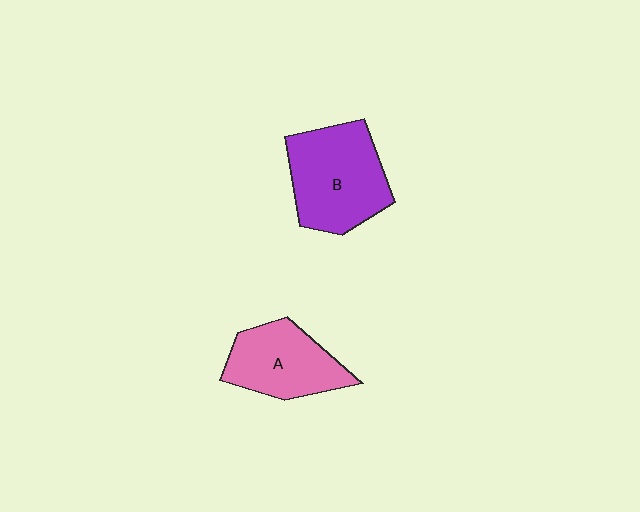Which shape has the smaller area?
Shape A (pink).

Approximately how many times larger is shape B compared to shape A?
Approximately 1.3 times.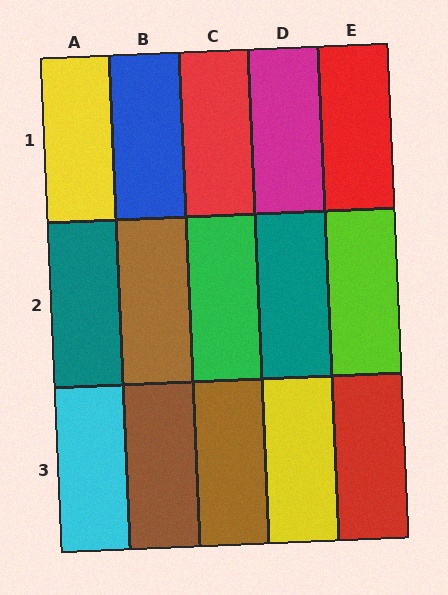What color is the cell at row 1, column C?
Red.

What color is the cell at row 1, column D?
Magenta.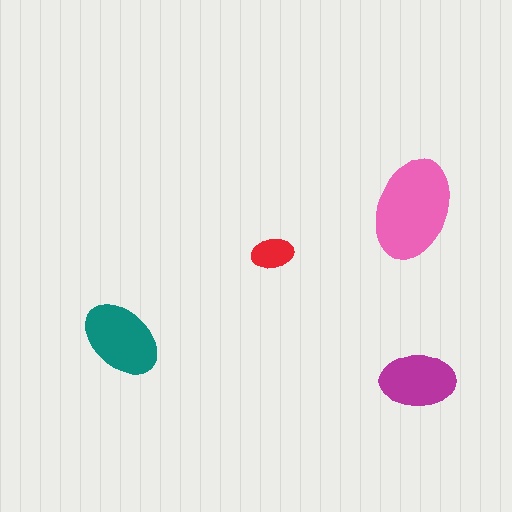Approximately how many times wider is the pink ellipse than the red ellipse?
About 2.5 times wider.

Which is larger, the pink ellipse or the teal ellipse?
The pink one.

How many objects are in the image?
There are 4 objects in the image.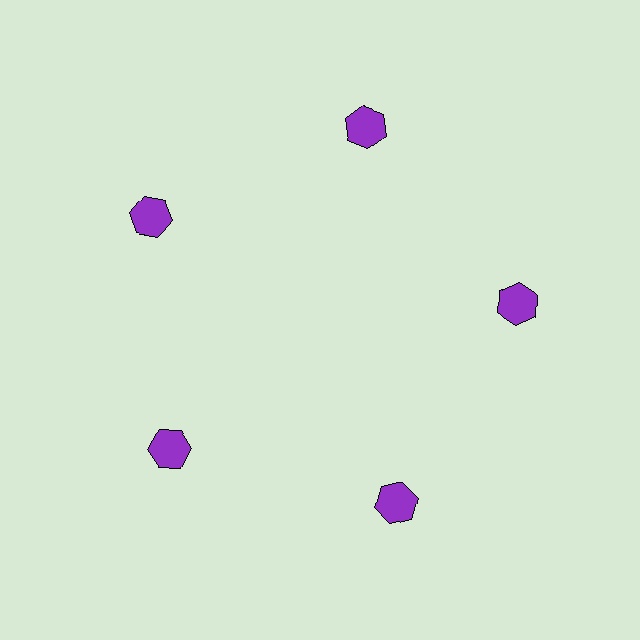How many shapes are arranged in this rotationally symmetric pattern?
There are 5 shapes, arranged in 5 groups of 1.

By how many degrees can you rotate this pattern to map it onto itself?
The pattern maps onto itself every 72 degrees of rotation.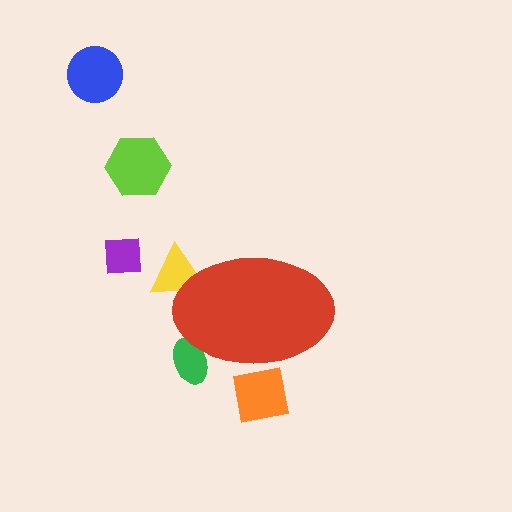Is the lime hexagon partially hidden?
No, the lime hexagon is fully visible.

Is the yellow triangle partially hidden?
Yes, the yellow triangle is partially hidden behind the red ellipse.